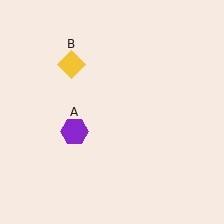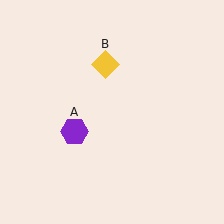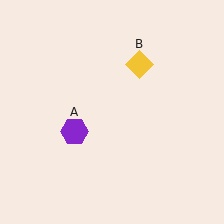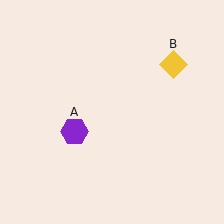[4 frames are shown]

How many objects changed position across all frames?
1 object changed position: yellow diamond (object B).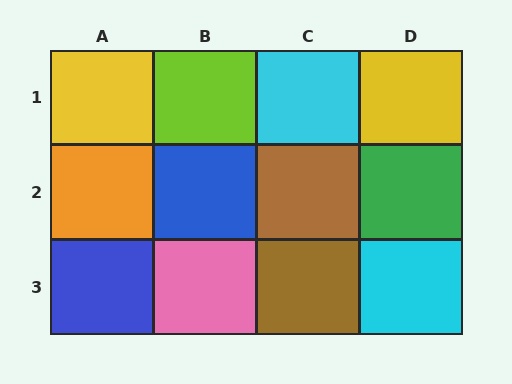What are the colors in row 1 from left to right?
Yellow, lime, cyan, yellow.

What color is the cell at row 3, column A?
Blue.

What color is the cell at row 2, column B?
Blue.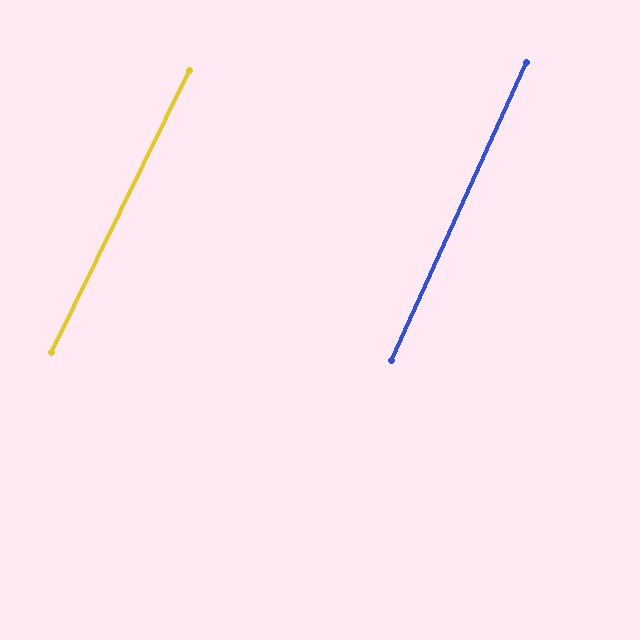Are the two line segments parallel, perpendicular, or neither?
Parallel — their directions differ by only 1.8°.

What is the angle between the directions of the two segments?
Approximately 2 degrees.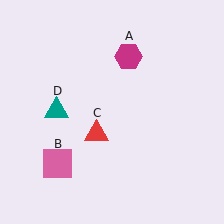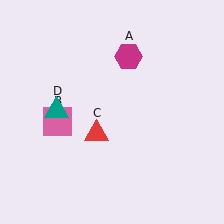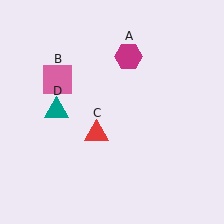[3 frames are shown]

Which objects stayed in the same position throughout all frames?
Magenta hexagon (object A) and red triangle (object C) and teal triangle (object D) remained stationary.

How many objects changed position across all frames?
1 object changed position: pink square (object B).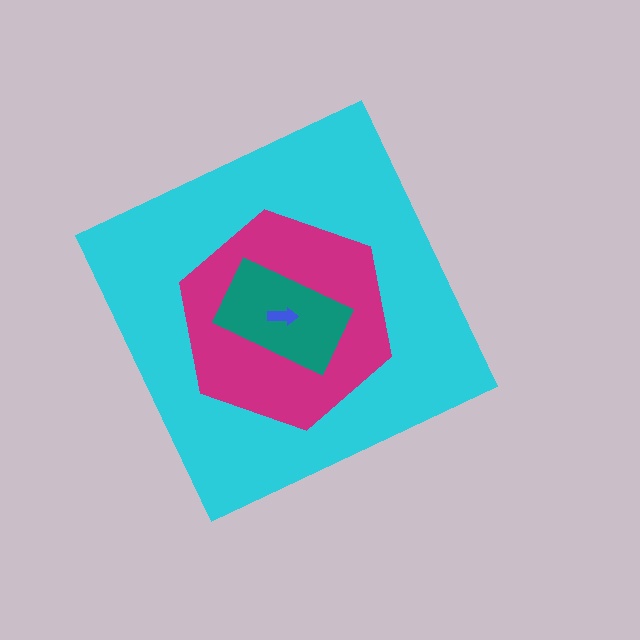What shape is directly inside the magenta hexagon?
The teal rectangle.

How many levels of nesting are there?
4.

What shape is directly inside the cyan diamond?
The magenta hexagon.